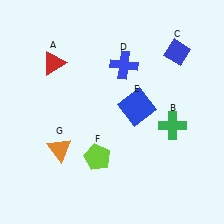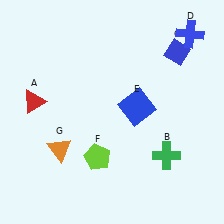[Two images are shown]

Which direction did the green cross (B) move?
The green cross (B) moved down.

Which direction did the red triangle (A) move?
The red triangle (A) moved down.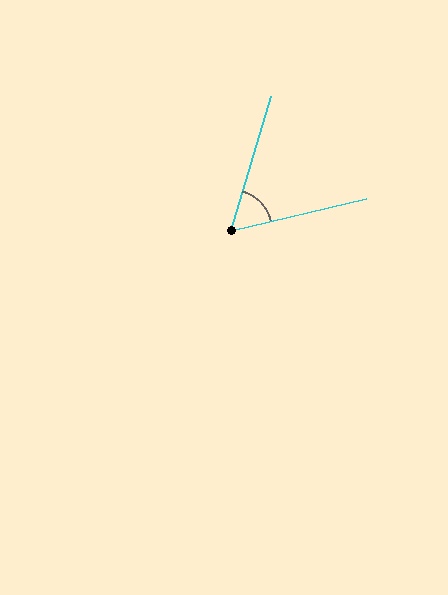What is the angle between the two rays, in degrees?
Approximately 60 degrees.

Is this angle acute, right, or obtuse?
It is acute.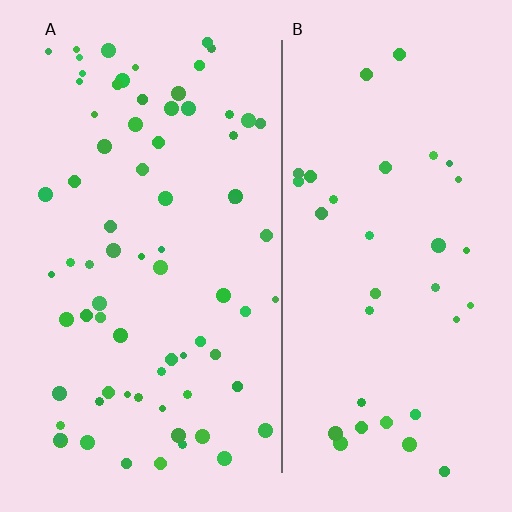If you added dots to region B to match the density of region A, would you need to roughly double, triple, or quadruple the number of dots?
Approximately double.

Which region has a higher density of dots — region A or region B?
A (the left).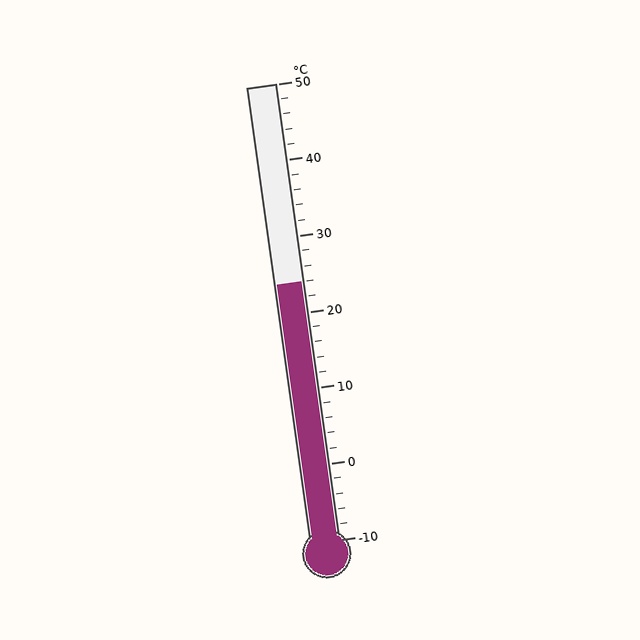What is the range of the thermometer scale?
The thermometer scale ranges from -10°C to 50°C.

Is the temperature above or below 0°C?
The temperature is above 0°C.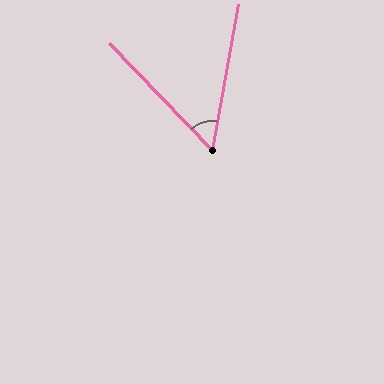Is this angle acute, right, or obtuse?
It is acute.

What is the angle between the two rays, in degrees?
Approximately 54 degrees.